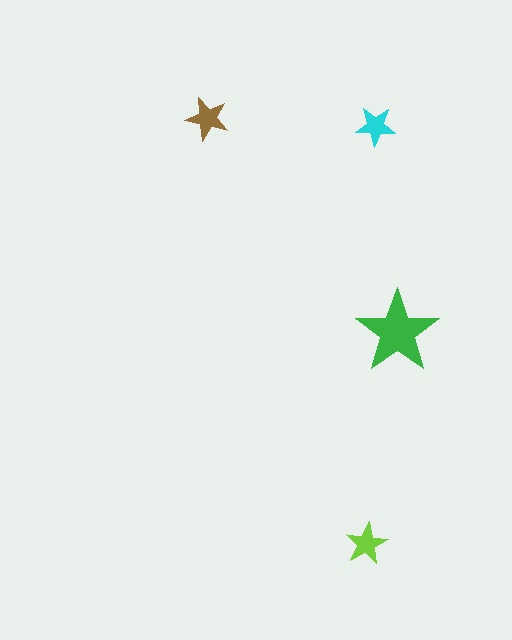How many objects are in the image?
There are 4 objects in the image.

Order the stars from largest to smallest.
the green one, the brown one, the lime one, the cyan one.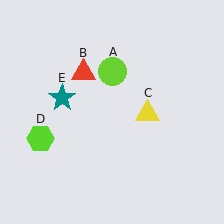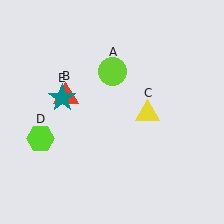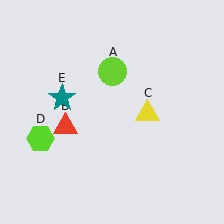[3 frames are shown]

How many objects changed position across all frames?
1 object changed position: red triangle (object B).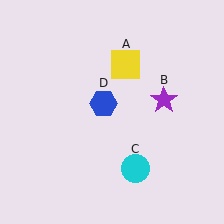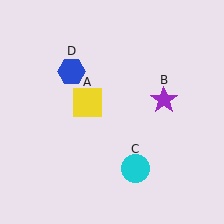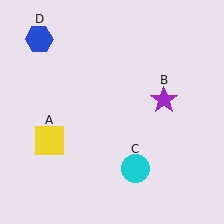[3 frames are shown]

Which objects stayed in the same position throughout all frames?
Purple star (object B) and cyan circle (object C) remained stationary.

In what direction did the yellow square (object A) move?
The yellow square (object A) moved down and to the left.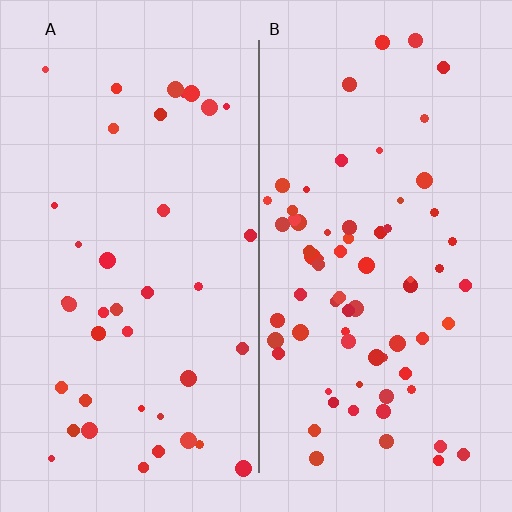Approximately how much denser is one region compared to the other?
Approximately 1.8× — region B over region A.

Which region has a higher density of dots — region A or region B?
B (the right).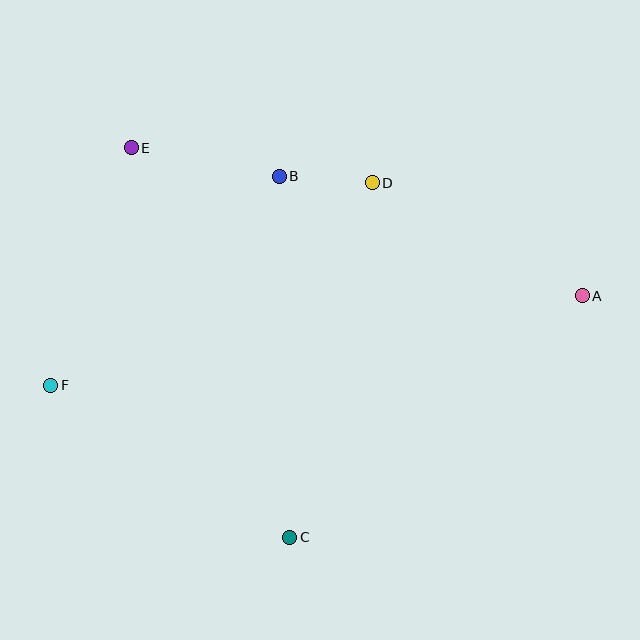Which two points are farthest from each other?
Points A and F are farthest from each other.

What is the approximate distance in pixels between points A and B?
The distance between A and B is approximately 325 pixels.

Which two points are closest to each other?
Points B and D are closest to each other.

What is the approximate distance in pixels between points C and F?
The distance between C and F is approximately 284 pixels.